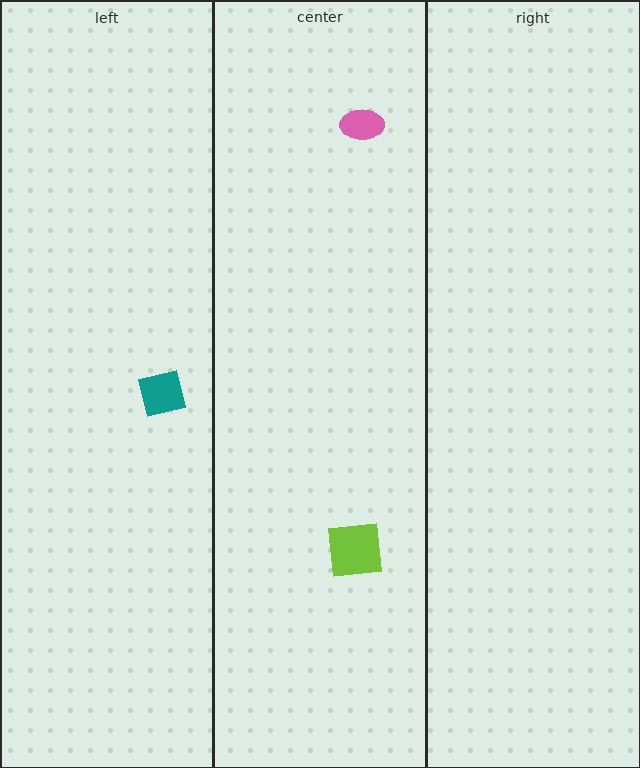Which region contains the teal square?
The left region.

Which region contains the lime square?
The center region.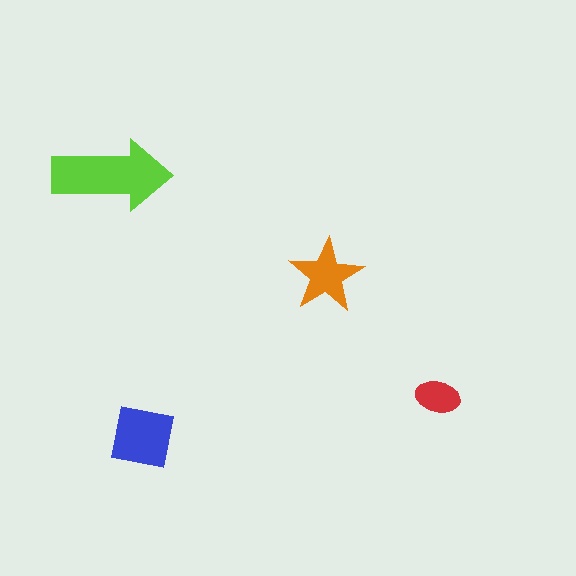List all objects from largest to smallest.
The lime arrow, the blue square, the orange star, the red ellipse.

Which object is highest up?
The lime arrow is topmost.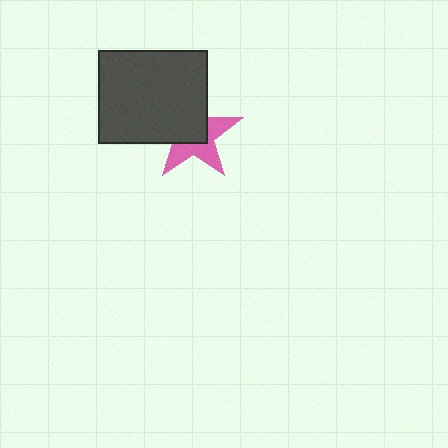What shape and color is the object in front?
The object in front is a dark gray rectangle.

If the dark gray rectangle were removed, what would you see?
You would see the complete pink star.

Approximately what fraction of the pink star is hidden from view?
Roughly 52% of the pink star is hidden behind the dark gray rectangle.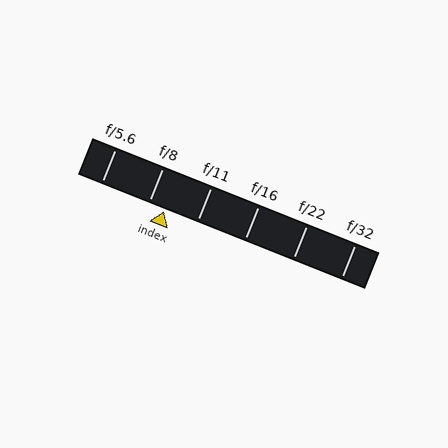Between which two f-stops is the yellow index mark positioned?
The index mark is between f/8 and f/11.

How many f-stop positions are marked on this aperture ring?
There are 6 f-stop positions marked.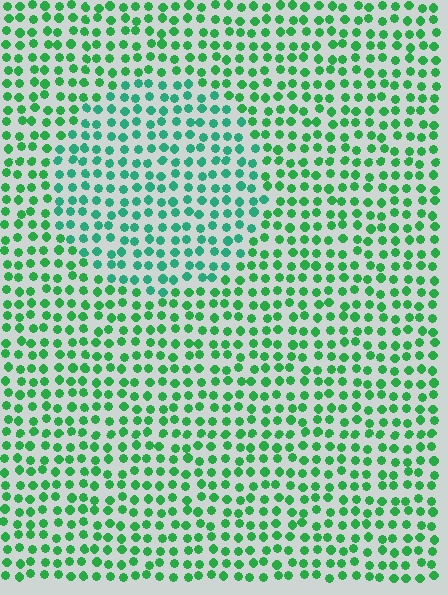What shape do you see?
I see a circle.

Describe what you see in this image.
The image is filled with small green elements in a uniform arrangement. A circle-shaped region is visible where the elements are tinted to a slightly different hue, forming a subtle color boundary.